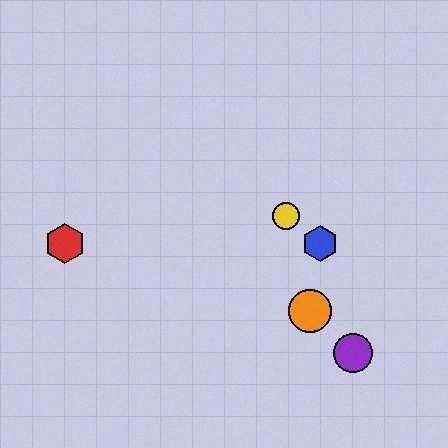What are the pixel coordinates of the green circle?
The green circle is at (313, 313).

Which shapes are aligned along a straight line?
The green circle, the purple circle, the orange circle are aligned along a straight line.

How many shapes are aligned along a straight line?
3 shapes (the green circle, the purple circle, the orange circle) are aligned along a straight line.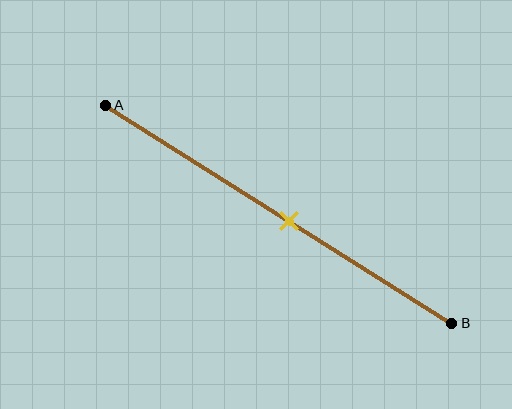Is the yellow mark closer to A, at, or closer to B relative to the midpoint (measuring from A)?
The yellow mark is closer to point B than the midpoint of segment AB.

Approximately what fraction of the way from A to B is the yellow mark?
The yellow mark is approximately 55% of the way from A to B.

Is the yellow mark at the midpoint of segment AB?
No, the mark is at about 55% from A, not at the 50% midpoint.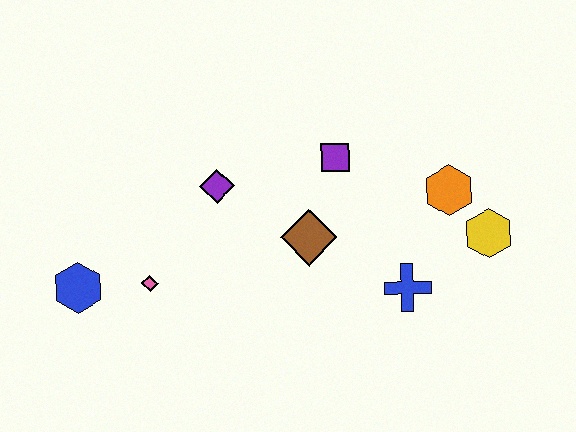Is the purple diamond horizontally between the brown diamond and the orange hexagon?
No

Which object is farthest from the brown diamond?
The blue hexagon is farthest from the brown diamond.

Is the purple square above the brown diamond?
Yes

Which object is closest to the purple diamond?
The brown diamond is closest to the purple diamond.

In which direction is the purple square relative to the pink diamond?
The purple square is to the right of the pink diamond.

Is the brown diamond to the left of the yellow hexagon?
Yes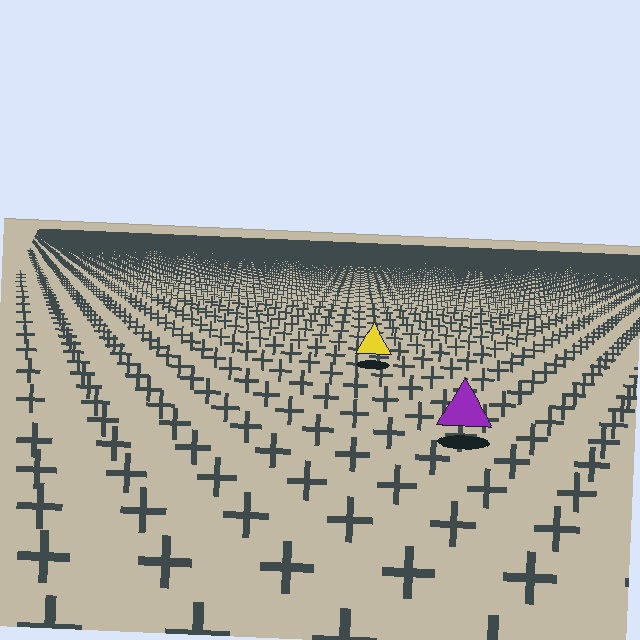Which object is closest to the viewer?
The purple triangle is closest. The texture marks near it are larger and more spread out.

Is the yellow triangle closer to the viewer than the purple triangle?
No. The purple triangle is closer — you can tell from the texture gradient: the ground texture is coarser near it.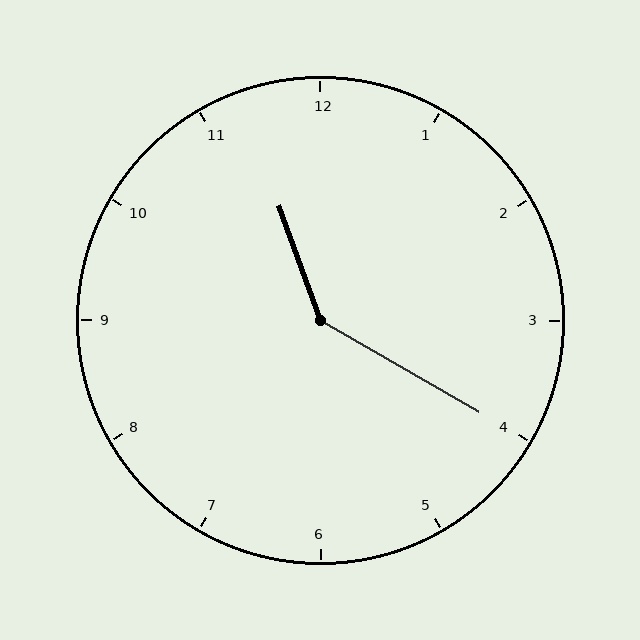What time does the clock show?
11:20.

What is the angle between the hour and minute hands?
Approximately 140 degrees.